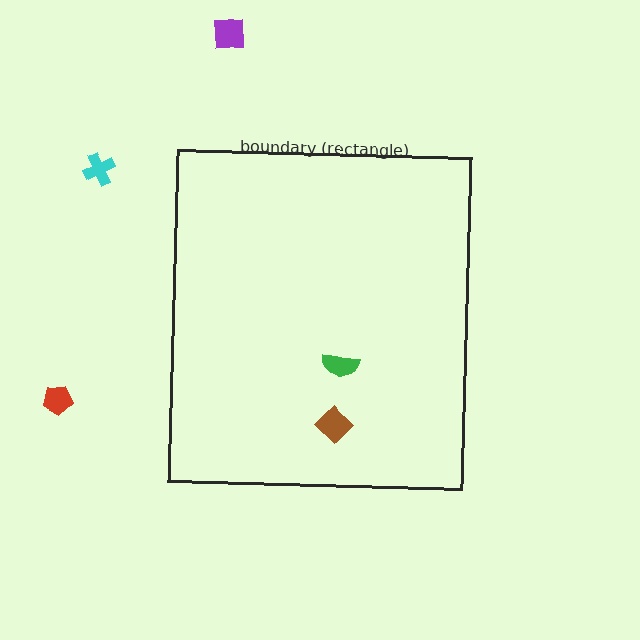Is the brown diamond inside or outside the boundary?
Inside.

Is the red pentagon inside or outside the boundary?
Outside.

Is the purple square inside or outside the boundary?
Outside.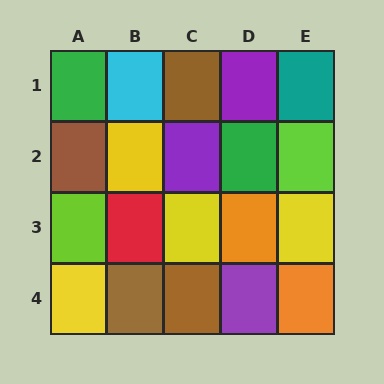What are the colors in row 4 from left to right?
Yellow, brown, brown, purple, orange.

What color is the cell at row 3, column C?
Yellow.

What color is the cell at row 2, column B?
Yellow.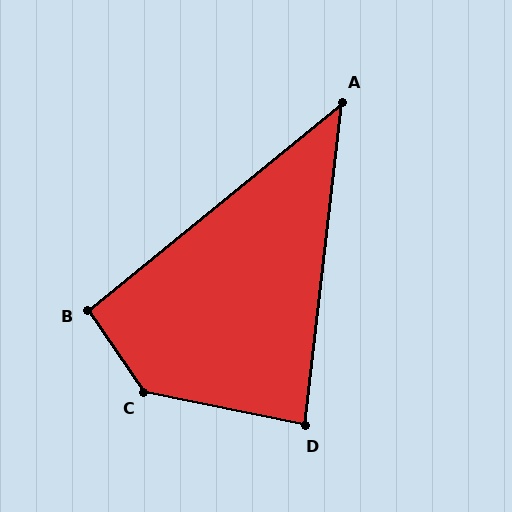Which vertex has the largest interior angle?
C, at approximately 136 degrees.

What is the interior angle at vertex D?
Approximately 85 degrees (acute).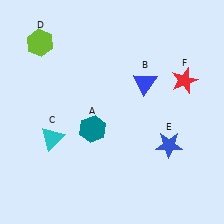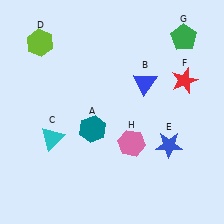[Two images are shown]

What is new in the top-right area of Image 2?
A green pentagon (G) was added in the top-right area of Image 2.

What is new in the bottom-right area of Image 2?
A pink hexagon (H) was added in the bottom-right area of Image 2.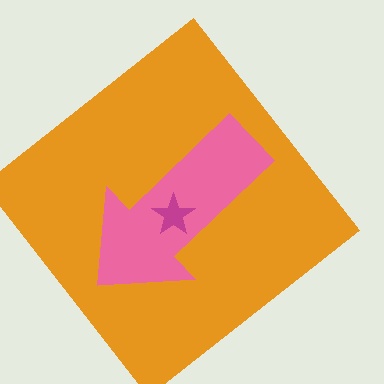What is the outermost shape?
The orange diamond.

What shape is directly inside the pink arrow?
The magenta star.